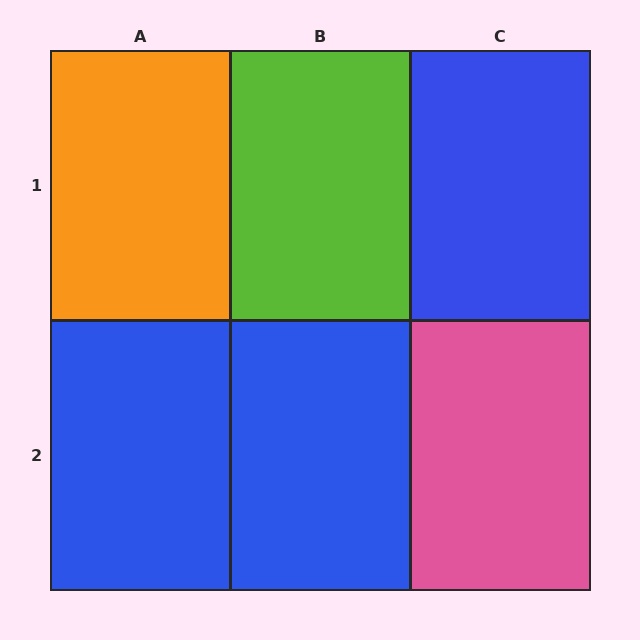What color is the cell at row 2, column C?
Pink.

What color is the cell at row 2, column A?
Blue.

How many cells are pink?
1 cell is pink.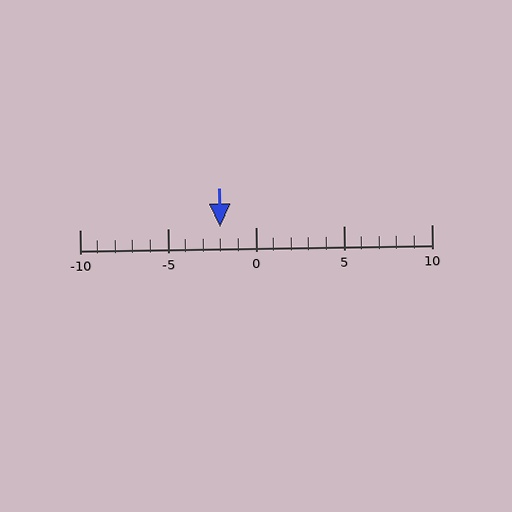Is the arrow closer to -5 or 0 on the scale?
The arrow is closer to 0.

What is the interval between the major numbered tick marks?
The major tick marks are spaced 5 units apart.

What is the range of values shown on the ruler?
The ruler shows values from -10 to 10.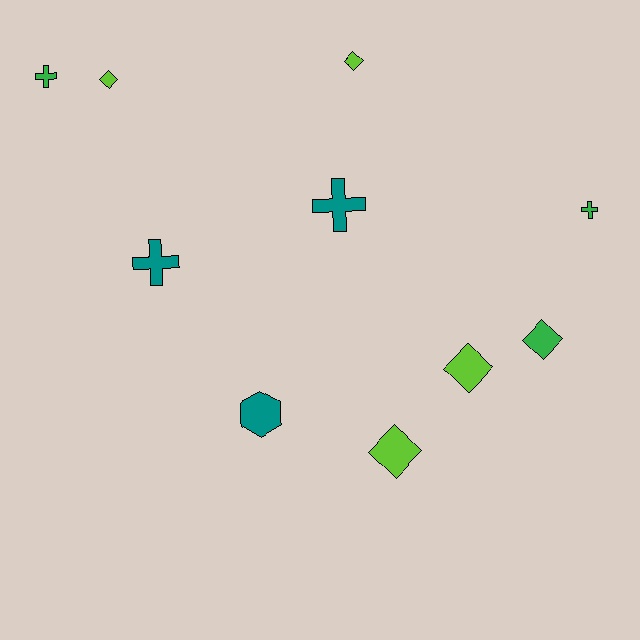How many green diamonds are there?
There is 1 green diamond.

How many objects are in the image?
There are 10 objects.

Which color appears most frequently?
Lime, with 4 objects.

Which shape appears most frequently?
Diamond, with 5 objects.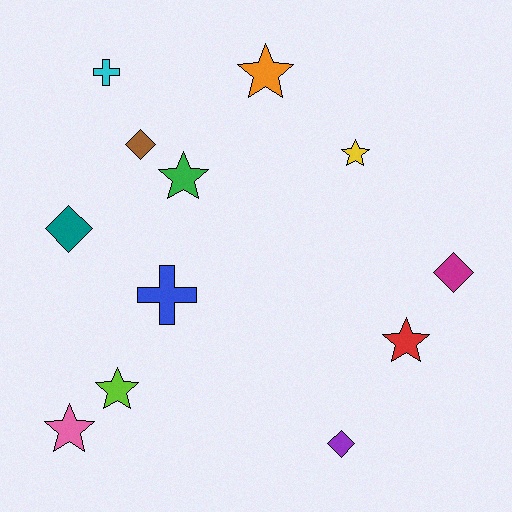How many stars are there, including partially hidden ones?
There are 6 stars.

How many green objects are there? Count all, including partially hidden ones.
There is 1 green object.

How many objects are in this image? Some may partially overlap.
There are 12 objects.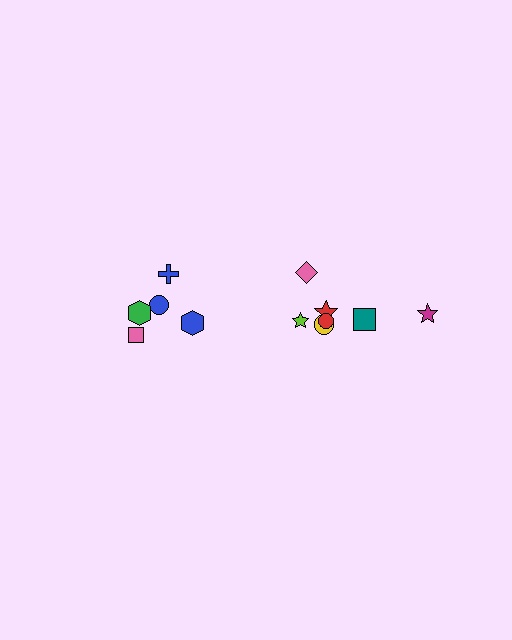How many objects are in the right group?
There are 7 objects.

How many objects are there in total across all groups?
There are 12 objects.